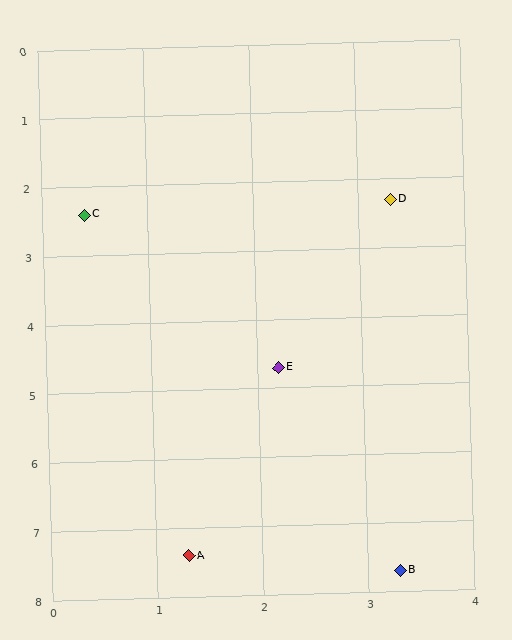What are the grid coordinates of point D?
Point D is at approximately (3.3, 2.3).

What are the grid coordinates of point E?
Point E is at approximately (2.2, 4.7).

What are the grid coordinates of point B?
Point B is at approximately (3.3, 7.7).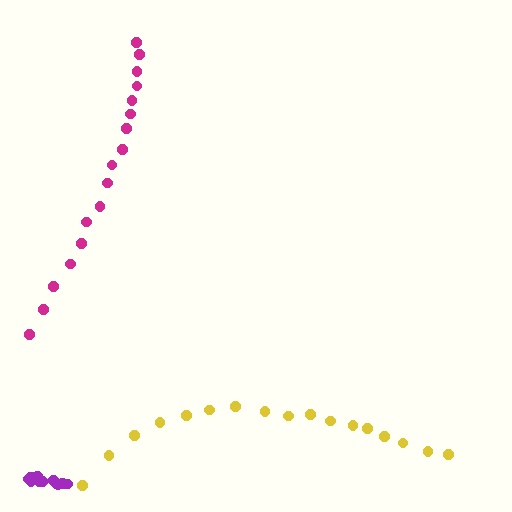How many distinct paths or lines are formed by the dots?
There are 3 distinct paths.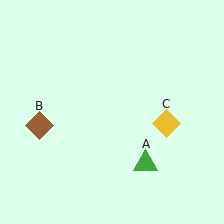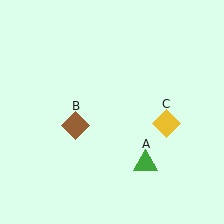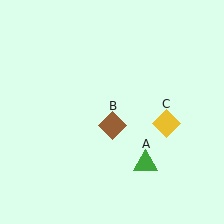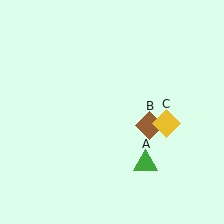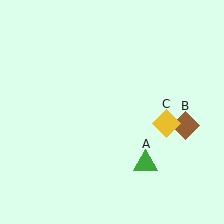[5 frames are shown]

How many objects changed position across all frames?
1 object changed position: brown diamond (object B).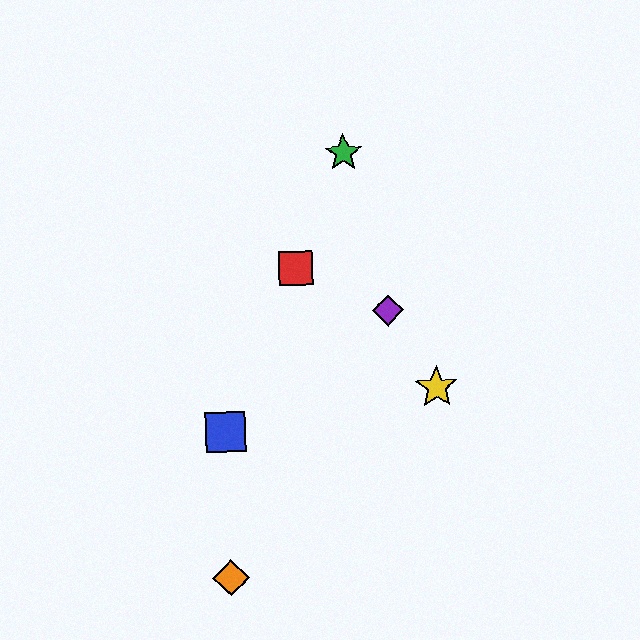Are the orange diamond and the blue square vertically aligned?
Yes, both are at x≈231.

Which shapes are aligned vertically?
The blue square, the orange diamond are aligned vertically.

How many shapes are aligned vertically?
2 shapes (the blue square, the orange diamond) are aligned vertically.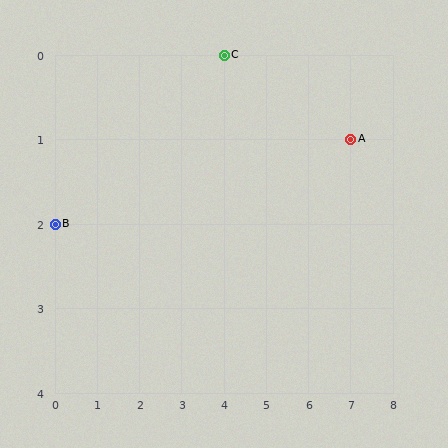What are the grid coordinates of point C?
Point C is at grid coordinates (4, 0).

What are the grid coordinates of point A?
Point A is at grid coordinates (7, 1).